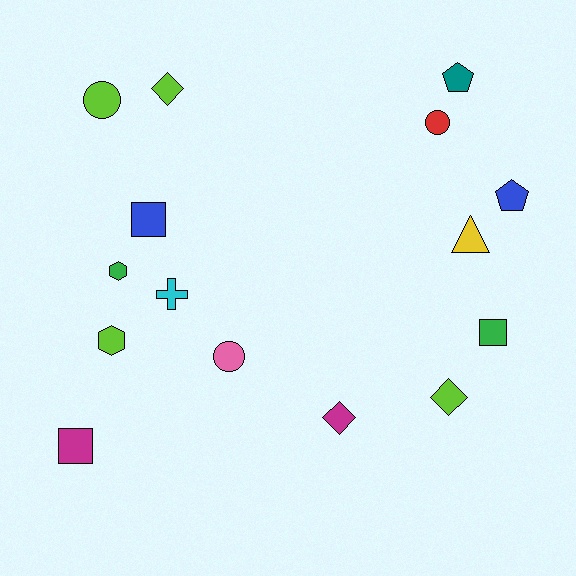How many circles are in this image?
There are 3 circles.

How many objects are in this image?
There are 15 objects.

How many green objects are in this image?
There are 2 green objects.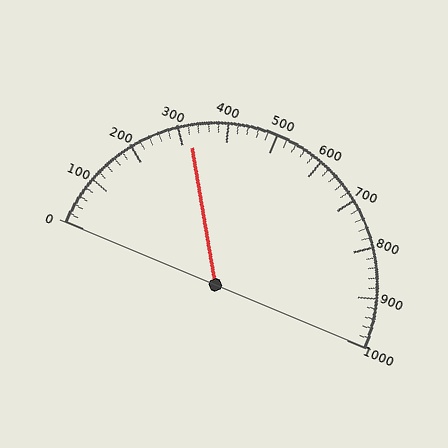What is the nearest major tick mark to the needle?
The nearest major tick mark is 300.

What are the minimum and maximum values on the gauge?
The gauge ranges from 0 to 1000.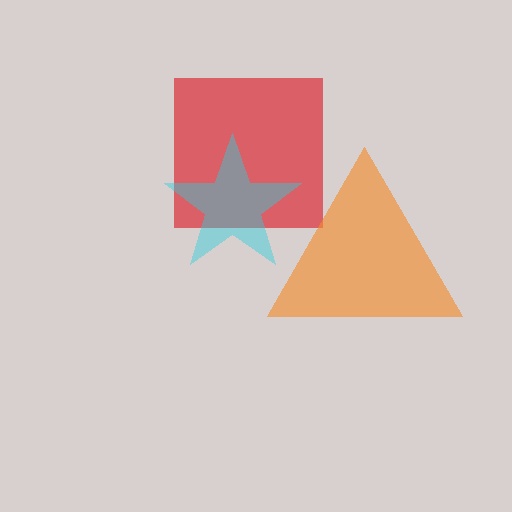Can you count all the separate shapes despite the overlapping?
Yes, there are 3 separate shapes.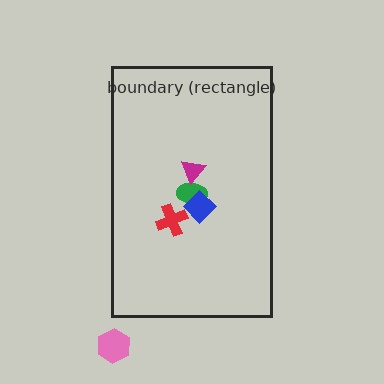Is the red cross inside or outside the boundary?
Inside.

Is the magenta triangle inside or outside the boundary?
Inside.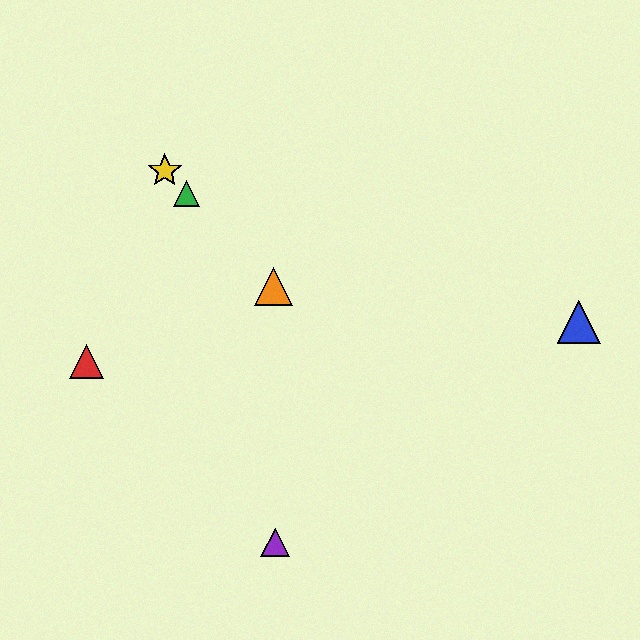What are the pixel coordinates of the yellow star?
The yellow star is at (165, 171).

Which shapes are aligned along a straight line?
The green triangle, the yellow star, the orange triangle are aligned along a straight line.